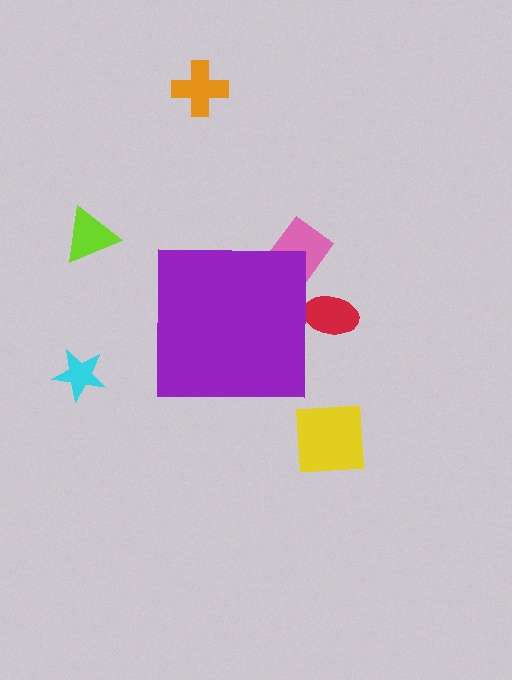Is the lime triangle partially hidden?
No, the lime triangle is fully visible.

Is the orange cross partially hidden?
No, the orange cross is fully visible.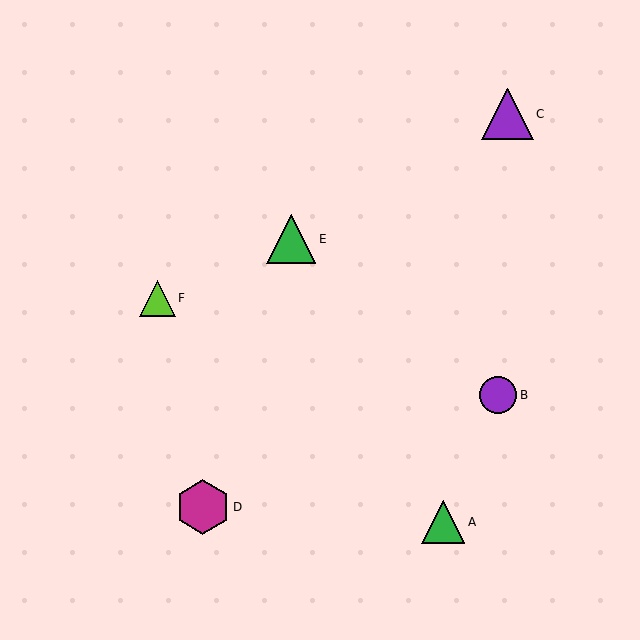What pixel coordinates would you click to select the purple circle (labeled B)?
Click at (498, 395) to select the purple circle B.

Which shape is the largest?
The magenta hexagon (labeled D) is the largest.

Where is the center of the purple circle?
The center of the purple circle is at (498, 395).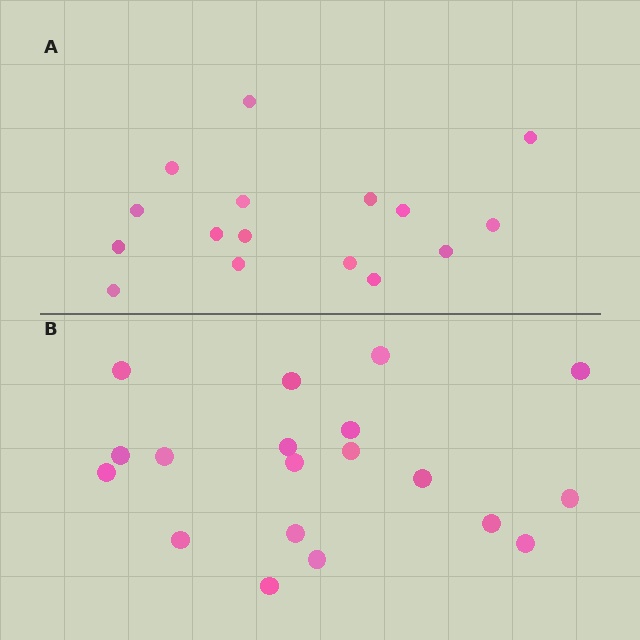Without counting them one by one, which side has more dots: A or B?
Region B (the bottom region) has more dots.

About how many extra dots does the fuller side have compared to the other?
Region B has just a few more — roughly 2 or 3 more dots than region A.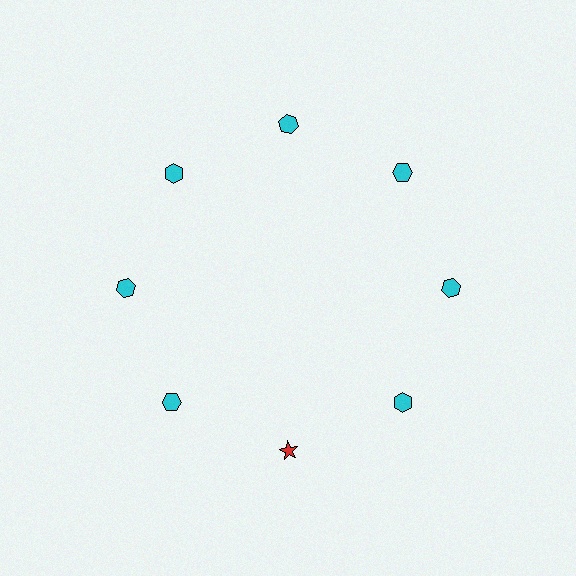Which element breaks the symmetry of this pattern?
The red star at roughly the 6 o'clock position breaks the symmetry. All other shapes are cyan hexagons.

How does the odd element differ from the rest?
It differs in both color (red instead of cyan) and shape (star instead of hexagon).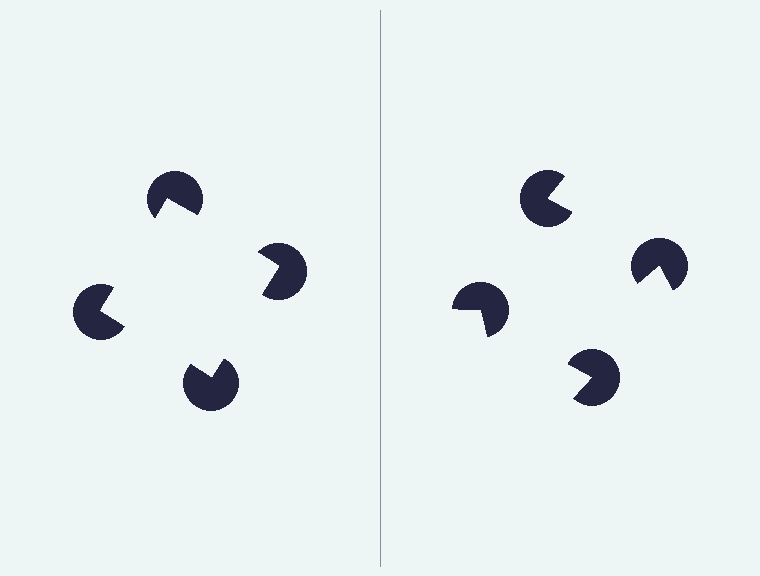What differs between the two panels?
The pac-man discs are positioned identically on both sides; only the wedge orientations differ. On the left they align to a square; on the right they are misaligned.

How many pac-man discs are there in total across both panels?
8 — 4 on each side.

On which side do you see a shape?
An illusory square appears on the left side. On the right side the wedge cuts are rotated, so no coherent shape forms.